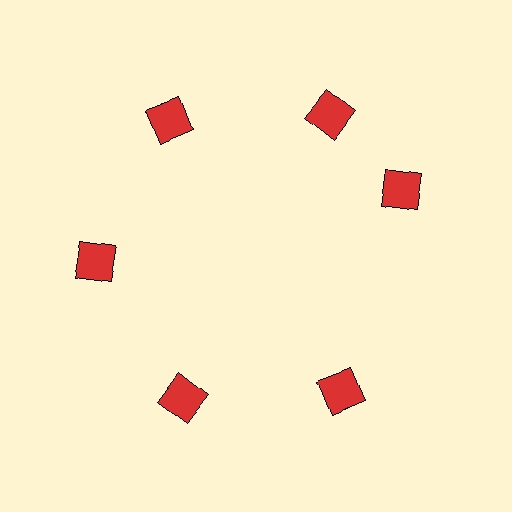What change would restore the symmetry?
The symmetry would be restored by rotating it back into even spacing with its neighbors so that all 6 squares sit at equal angles and equal distance from the center.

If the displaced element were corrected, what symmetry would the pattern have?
It would have 6-fold rotational symmetry — the pattern would map onto itself every 60 degrees.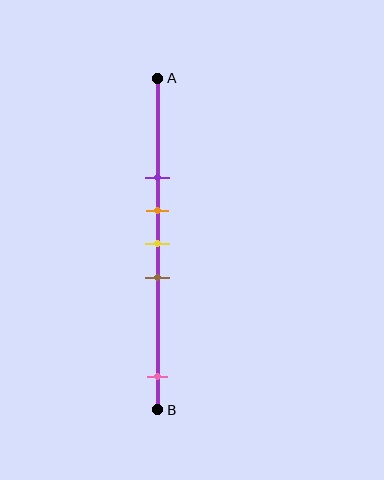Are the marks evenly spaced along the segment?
No, the marks are not evenly spaced.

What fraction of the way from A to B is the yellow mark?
The yellow mark is approximately 50% (0.5) of the way from A to B.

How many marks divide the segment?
There are 5 marks dividing the segment.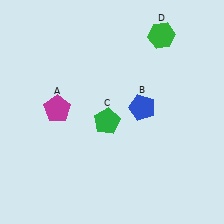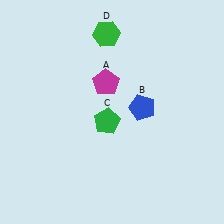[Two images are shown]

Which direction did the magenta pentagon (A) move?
The magenta pentagon (A) moved right.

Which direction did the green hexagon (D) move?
The green hexagon (D) moved left.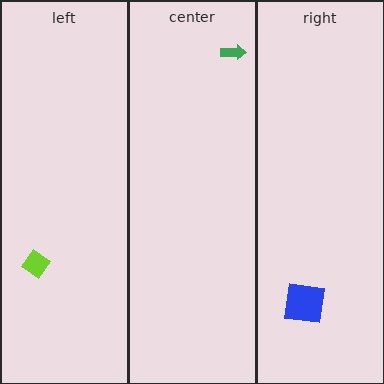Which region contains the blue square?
The right region.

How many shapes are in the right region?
1.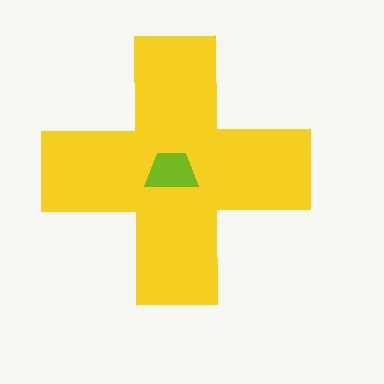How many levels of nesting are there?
2.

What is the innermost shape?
The lime trapezoid.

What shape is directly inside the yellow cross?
The lime trapezoid.